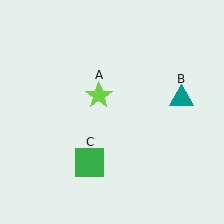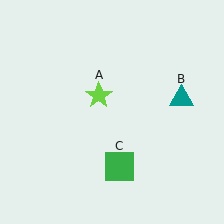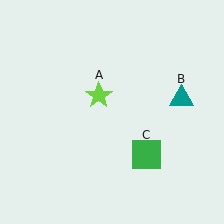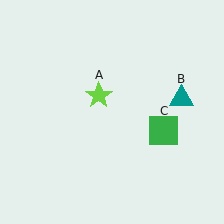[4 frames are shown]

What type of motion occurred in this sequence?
The green square (object C) rotated counterclockwise around the center of the scene.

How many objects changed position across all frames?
1 object changed position: green square (object C).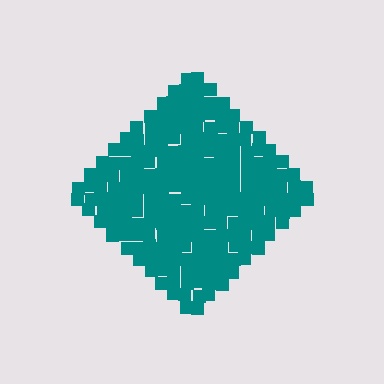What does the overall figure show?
The overall figure shows a diamond.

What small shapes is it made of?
It is made of small squares.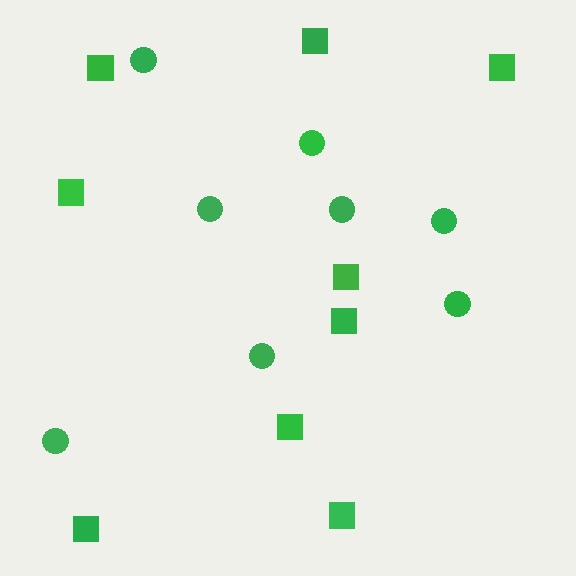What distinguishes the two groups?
There are 2 groups: one group of squares (9) and one group of circles (8).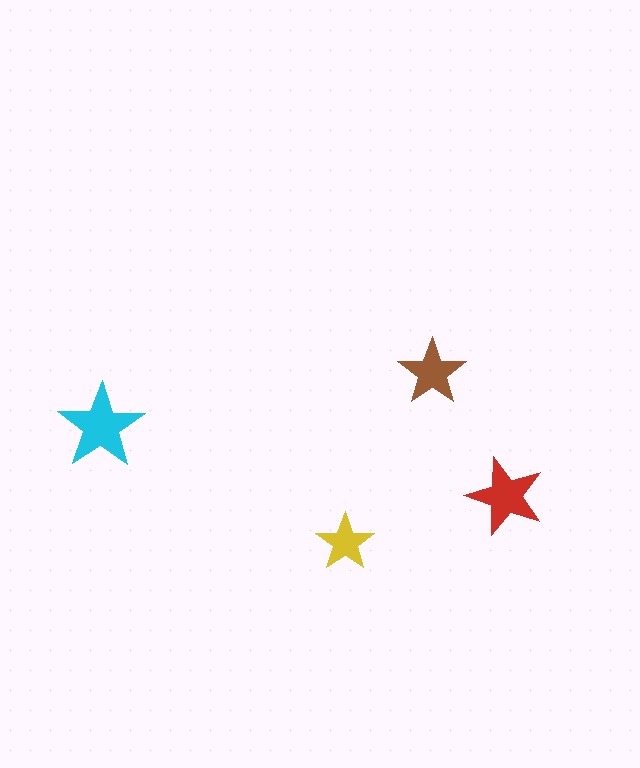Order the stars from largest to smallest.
the cyan one, the red one, the brown one, the yellow one.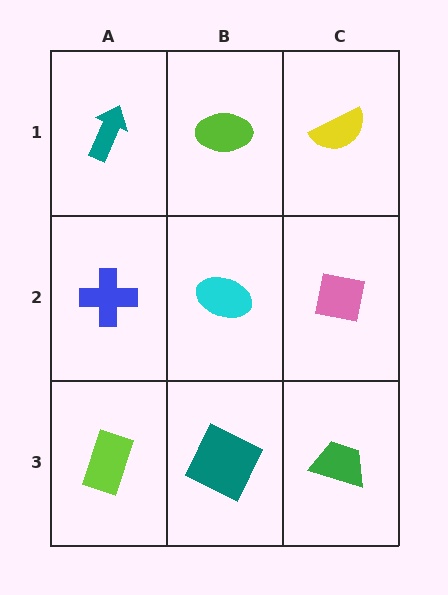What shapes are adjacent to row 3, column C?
A pink square (row 2, column C), a teal square (row 3, column B).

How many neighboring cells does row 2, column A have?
3.